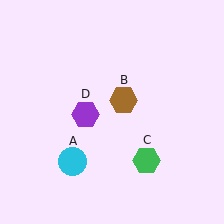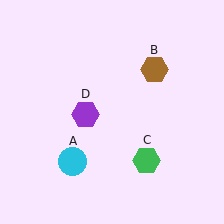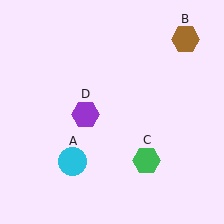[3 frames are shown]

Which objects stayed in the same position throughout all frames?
Cyan circle (object A) and green hexagon (object C) and purple hexagon (object D) remained stationary.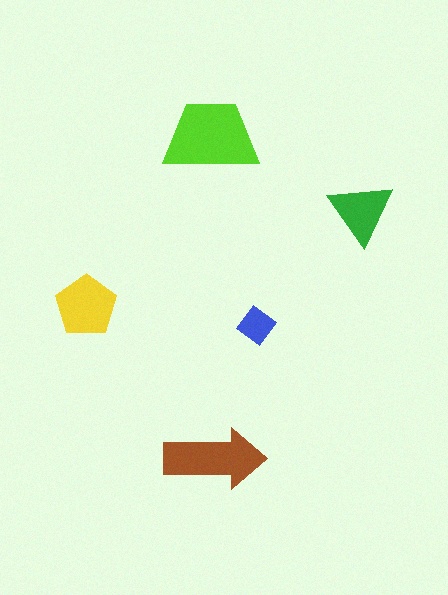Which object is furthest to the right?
The green triangle is rightmost.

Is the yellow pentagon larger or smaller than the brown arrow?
Smaller.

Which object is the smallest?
The blue diamond.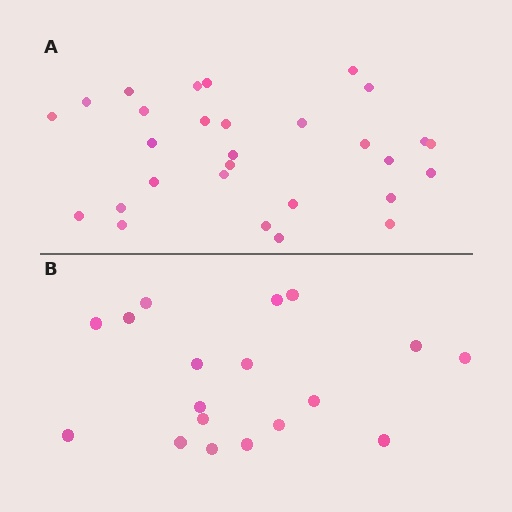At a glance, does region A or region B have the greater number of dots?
Region A (the top region) has more dots.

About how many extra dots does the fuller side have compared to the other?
Region A has roughly 12 or so more dots than region B.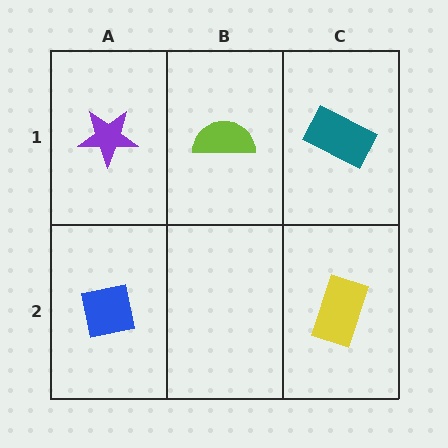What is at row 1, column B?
A lime semicircle.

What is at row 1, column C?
A teal rectangle.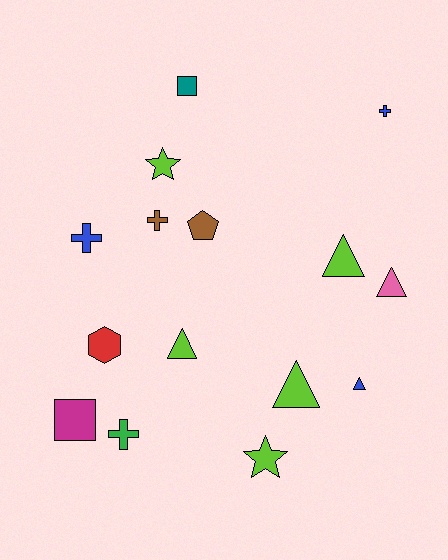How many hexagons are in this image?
There is 1 hexagon.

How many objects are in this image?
There are 15 objects.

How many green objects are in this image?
There is 1 green object.